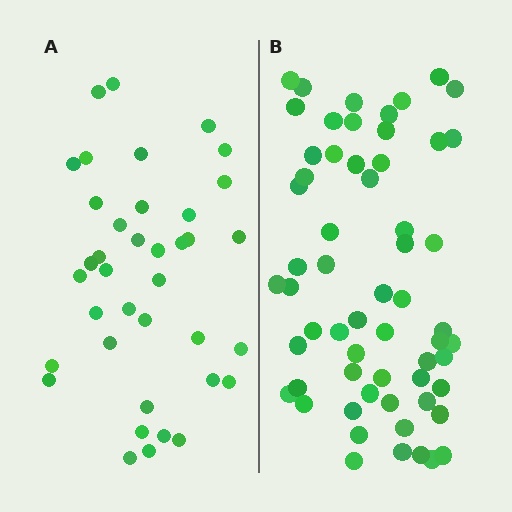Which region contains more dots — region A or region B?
Region B (the right region) has more dots.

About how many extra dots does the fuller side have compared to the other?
Region B has approximately 20 more dots than region A.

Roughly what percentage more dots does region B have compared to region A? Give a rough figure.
About 60% more.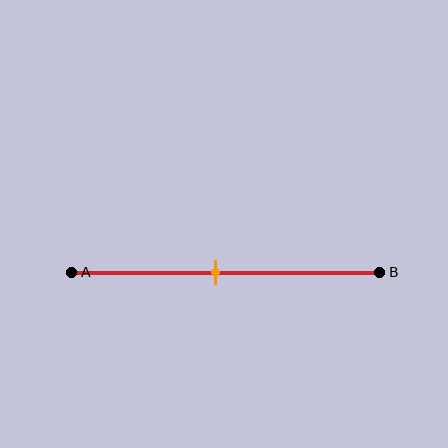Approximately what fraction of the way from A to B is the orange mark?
The orange mark is approximately 45% of the way from A to B.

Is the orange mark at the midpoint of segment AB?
No, the mark is at about 45% from A, not at the 50% midpoint.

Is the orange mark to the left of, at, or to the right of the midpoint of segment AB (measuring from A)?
The orange mark is to the left of the midpoint of segment AB.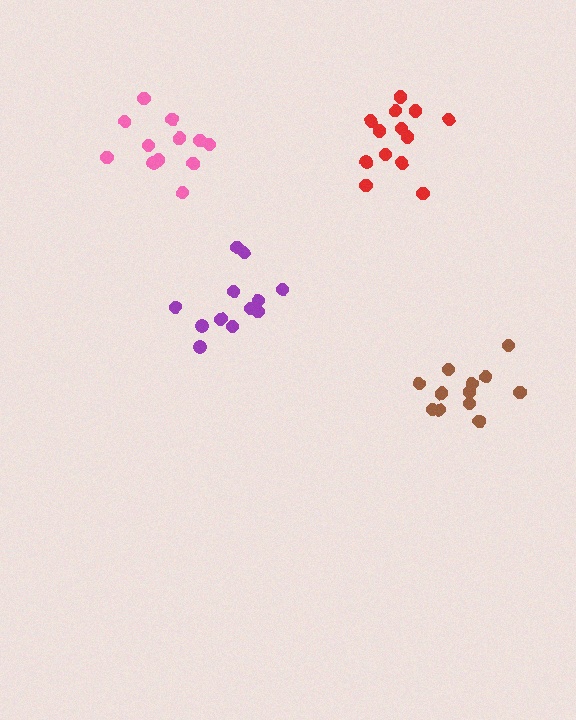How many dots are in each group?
Group 1: 12 dots, Group 2: 13 dots, Group 3: 12 dots, Group 4: 12 dots (49 total).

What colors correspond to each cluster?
The clusters are colored: pink, red, brown, purple.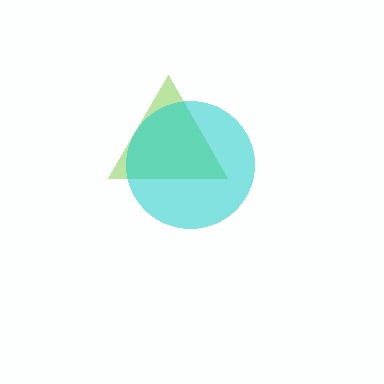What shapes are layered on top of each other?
The layered shapes are: a lime triangle, a cyan circle.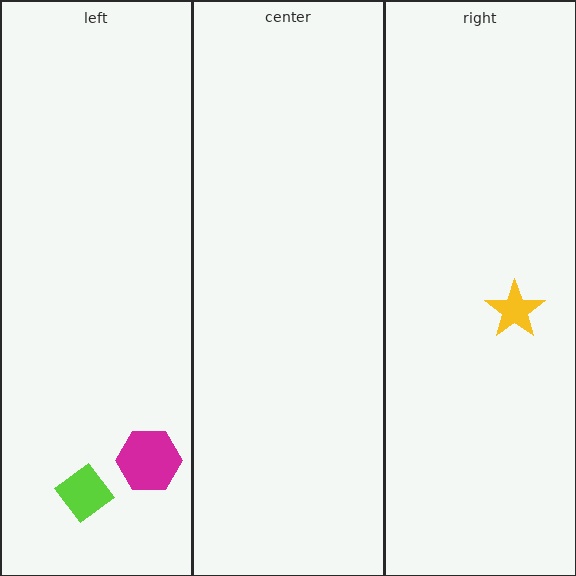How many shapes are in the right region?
1.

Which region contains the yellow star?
The right region.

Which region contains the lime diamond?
The left region.